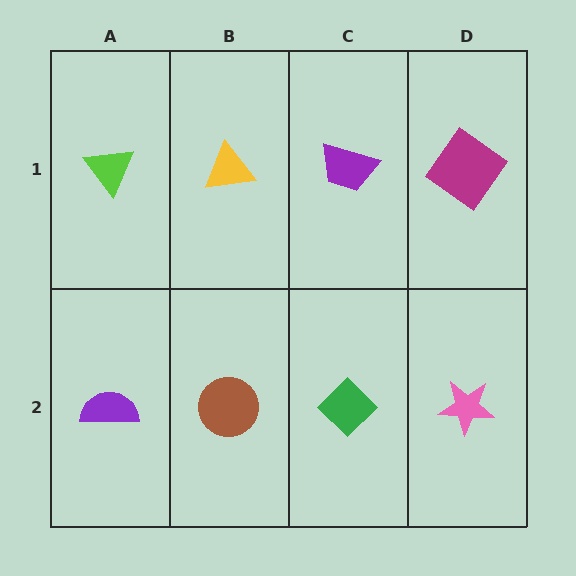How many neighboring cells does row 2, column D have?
2.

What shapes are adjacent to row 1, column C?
A green diamond (row 2, column C), a yellow triangle (row 1, column B), a magenta diamond (row 1, column D).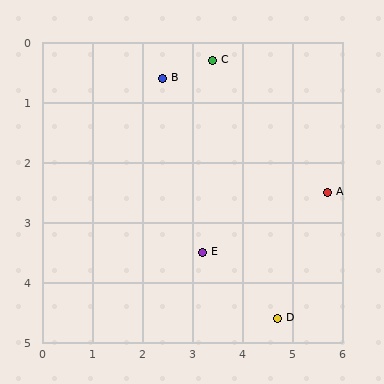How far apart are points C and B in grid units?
Points C and B are about 1.0 grid units apart.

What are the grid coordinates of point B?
Point B is at approximately (2.4, 0.6).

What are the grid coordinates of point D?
Point D is at approximately (4.7, 4.6).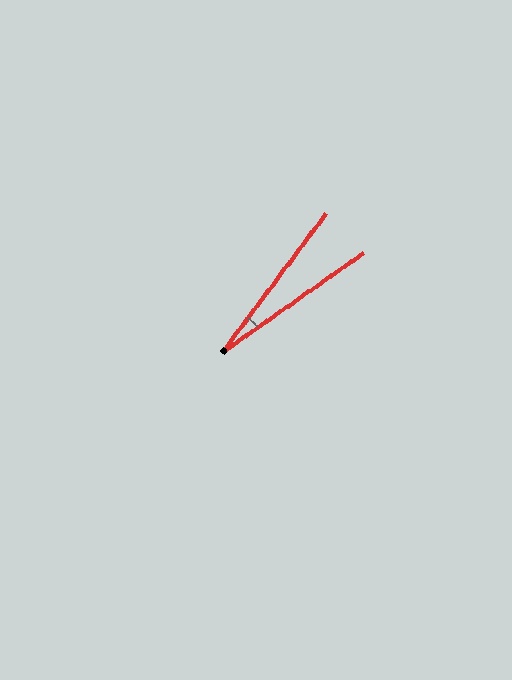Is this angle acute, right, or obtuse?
It is acute.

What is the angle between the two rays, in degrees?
Approximately 18 degrees.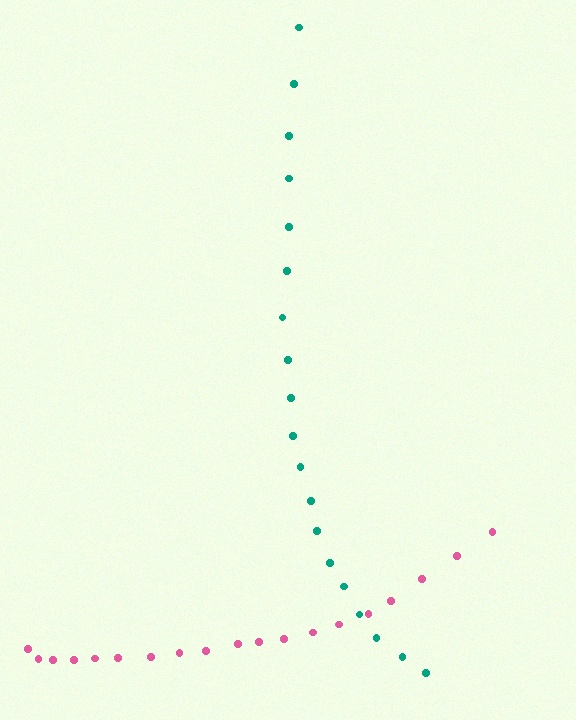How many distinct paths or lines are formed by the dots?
There are 2 distinct paths.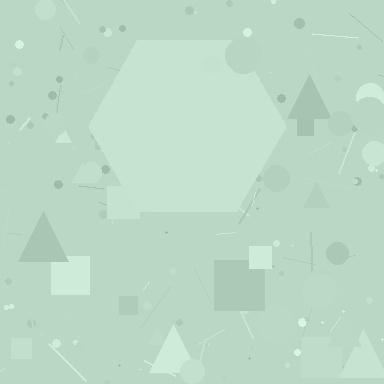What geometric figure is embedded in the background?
A hexagon is embedded in the background.